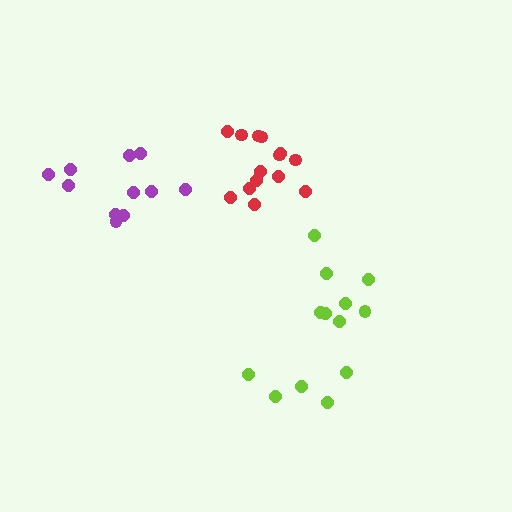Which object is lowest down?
The lime cluster is bottommost.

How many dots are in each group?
Group 1: 13 dots, Group 2: 11 dots, Group 3: 14 dots (38 total).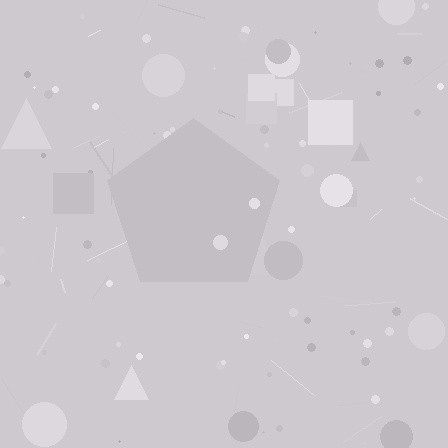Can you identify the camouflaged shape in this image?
The camouflaged shape is a pentagon.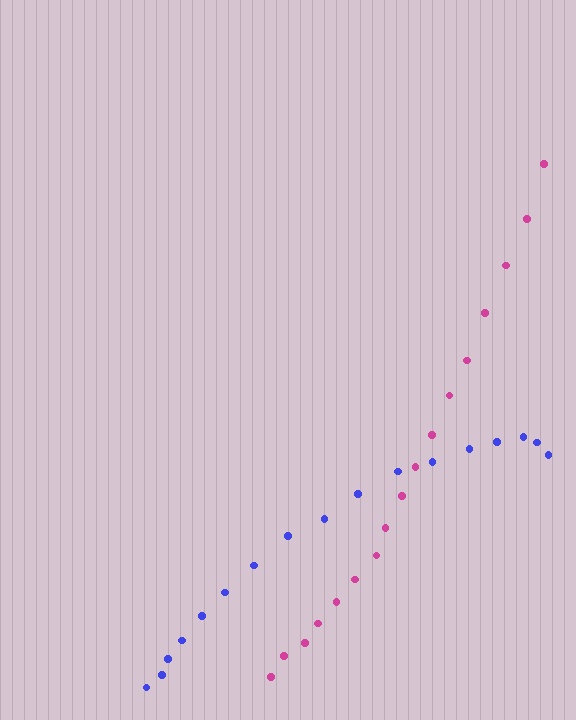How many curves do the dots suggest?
There are 2 distinct paths.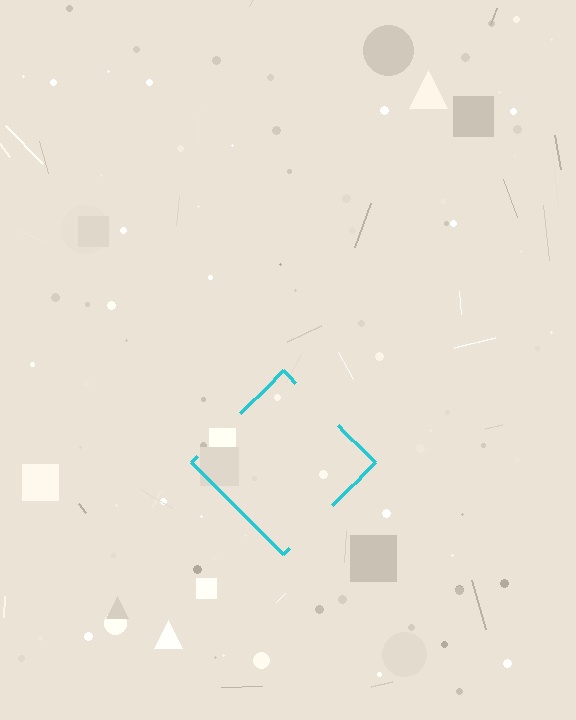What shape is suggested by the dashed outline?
The dashed outline suggests a diamond.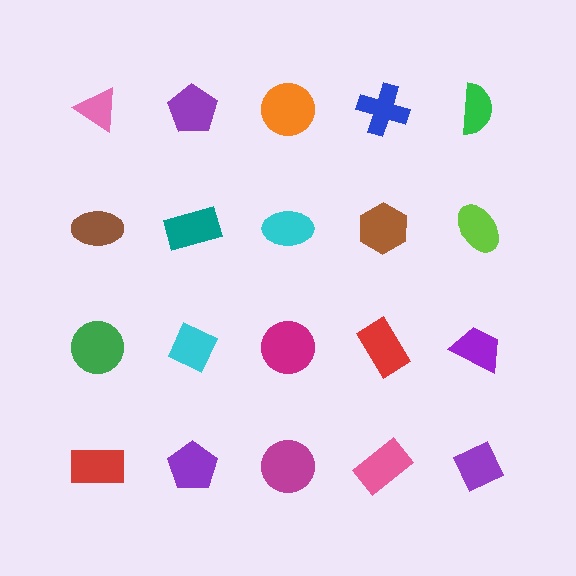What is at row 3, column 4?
A red rectangle.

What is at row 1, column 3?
An orange circle.